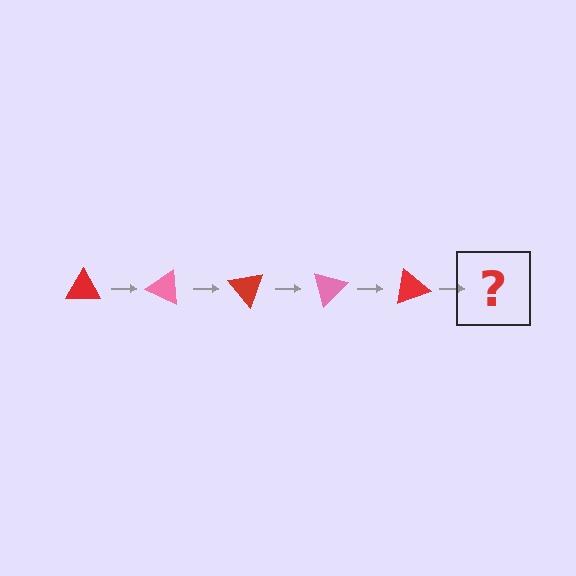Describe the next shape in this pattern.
It should be a pink triangle, rotated 125 degrees from the start.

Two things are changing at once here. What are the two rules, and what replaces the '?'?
The two rules are that it rotates 25 degrees each step and the color cycles through red and pink. The '?' should be a pink triangle, rotated 125 degrees from the start.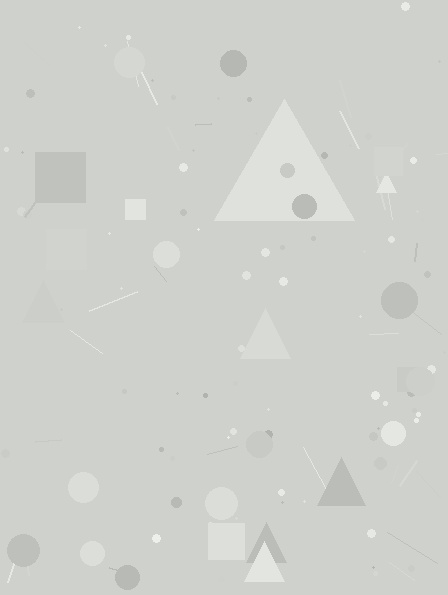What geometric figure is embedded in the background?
A triangle is embedded in the background.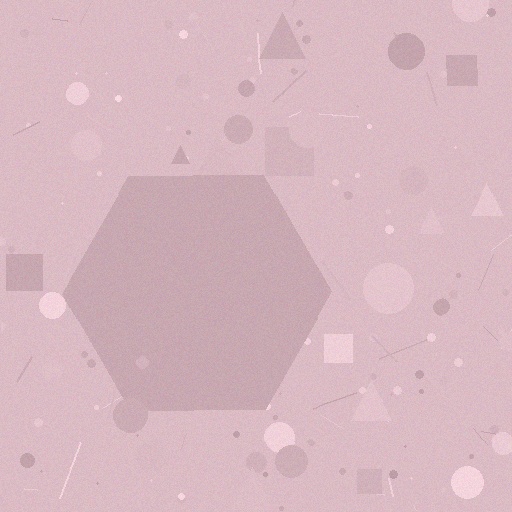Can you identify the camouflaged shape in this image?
The camouflaged shape is a hexagon.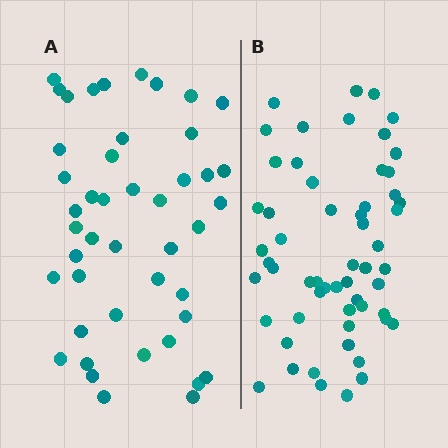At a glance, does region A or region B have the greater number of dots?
Region B (the right region) has more dots.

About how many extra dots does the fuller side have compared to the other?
Region B has roughly 12 or so more dots than region A.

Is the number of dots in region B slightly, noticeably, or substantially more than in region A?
Region B has noticeably more, but not dramatically so. The ratio is roughly 1.3 to 1.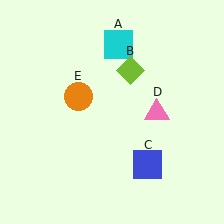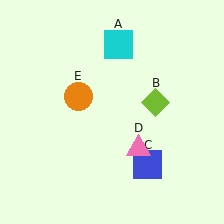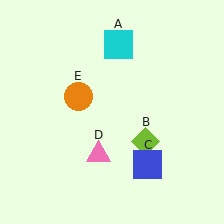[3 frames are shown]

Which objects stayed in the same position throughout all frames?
Cyan square (object A) and blue square (object C) and orange circle (object E) remained stationary.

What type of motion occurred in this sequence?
The lime diamond (object B), pink triangle (object D) rotated clockwise around the center of the scene.